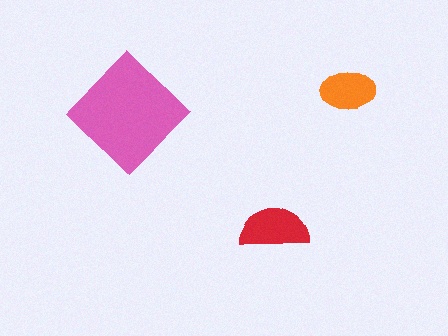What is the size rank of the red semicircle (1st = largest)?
2nd.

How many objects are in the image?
There are 3 objects in the image.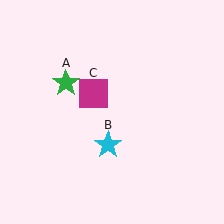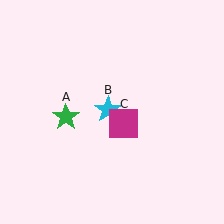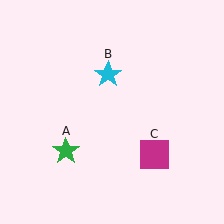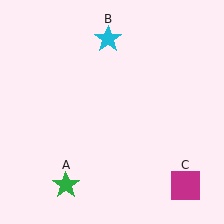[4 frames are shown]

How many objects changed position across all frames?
3 objects changed position: green star (object A), cyan star (object B), magenta square (object C).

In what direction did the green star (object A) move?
The green star (object A) moved down.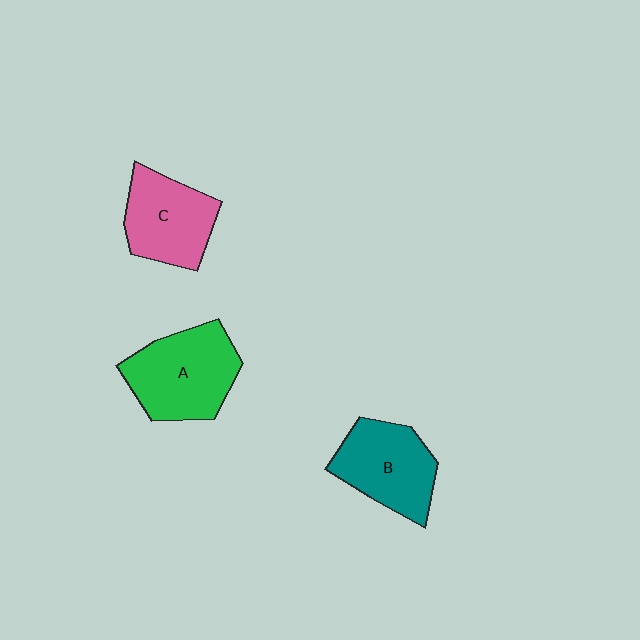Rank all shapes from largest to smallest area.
From largest to smallest: A (green), B (teal), C (pink).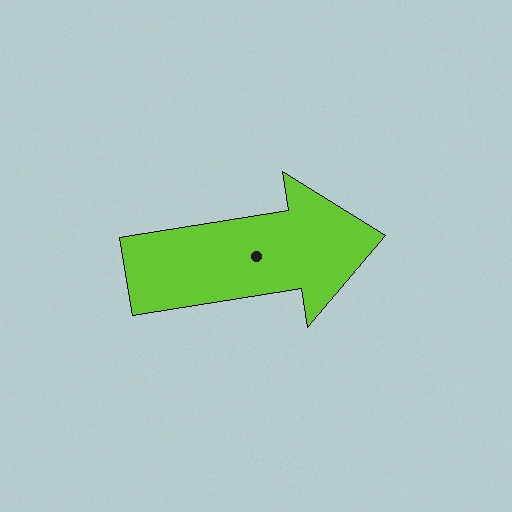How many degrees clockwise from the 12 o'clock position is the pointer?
Approximately 81 degrees.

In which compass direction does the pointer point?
East.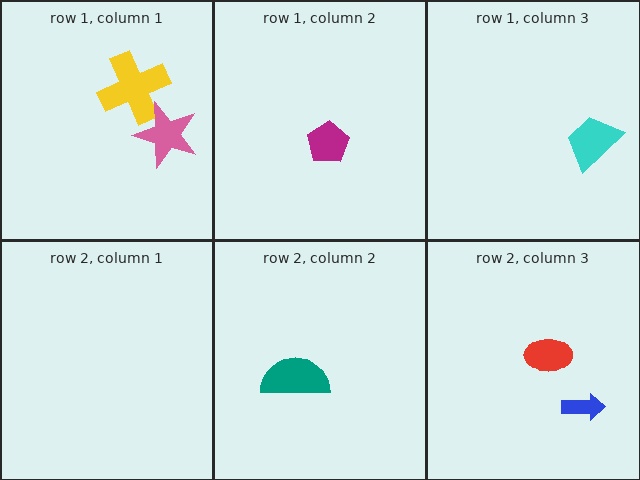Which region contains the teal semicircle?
The row 2, column 2 region.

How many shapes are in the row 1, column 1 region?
2.